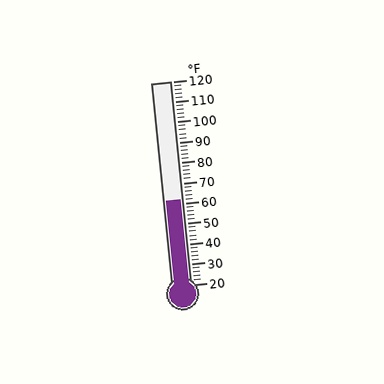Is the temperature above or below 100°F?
The temperature is below 100°F.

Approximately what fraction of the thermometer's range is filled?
The thermometer is filled to approximately 40% of its range.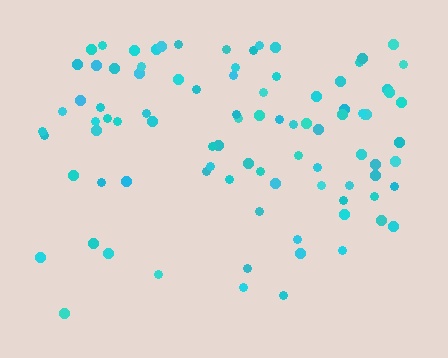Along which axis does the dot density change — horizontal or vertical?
Vertical.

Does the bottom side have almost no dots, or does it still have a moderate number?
Still a moderate number, just noticeably fewer than the top.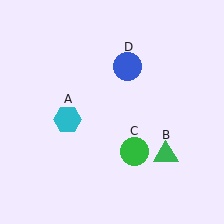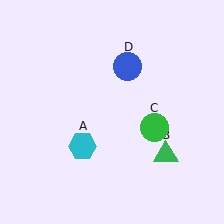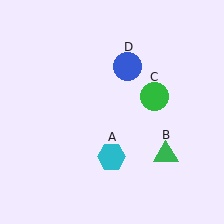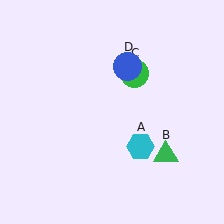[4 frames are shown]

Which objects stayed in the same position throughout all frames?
Green triangle (object B) and blue circle (object D) remained stationary.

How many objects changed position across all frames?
2 objects changed position: cyan hexagon (object A), green circle (object C).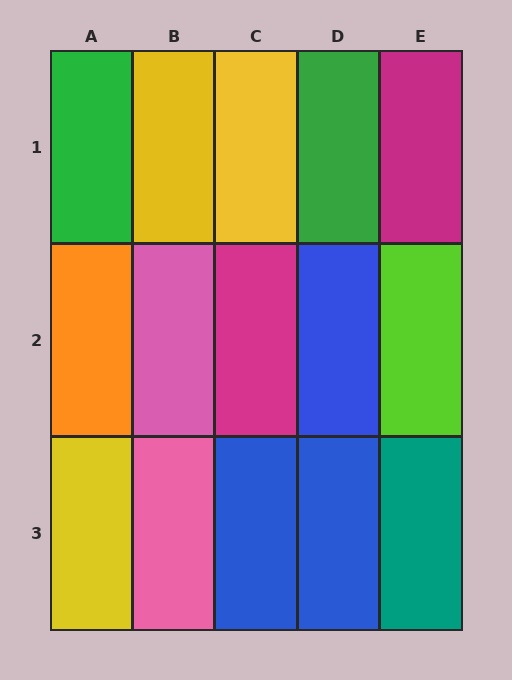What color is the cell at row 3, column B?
Pink.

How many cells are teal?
1 cell is teal.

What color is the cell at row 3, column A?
Yellow.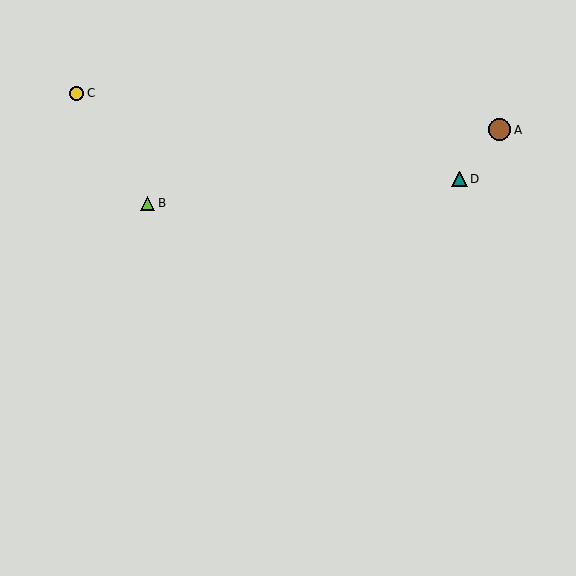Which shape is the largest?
The brown circle (labeled A) is the largest.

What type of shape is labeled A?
Shape A is a brown circle.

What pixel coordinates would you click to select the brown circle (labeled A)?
Click at (500, 130) to select the brown circle A.